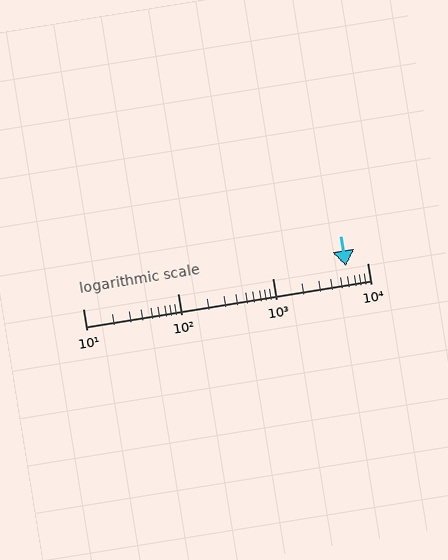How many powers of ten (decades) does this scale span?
The scale spans 3 decades, from 10 to 10000.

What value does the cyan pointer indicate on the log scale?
The pointer indicates approximately 5900.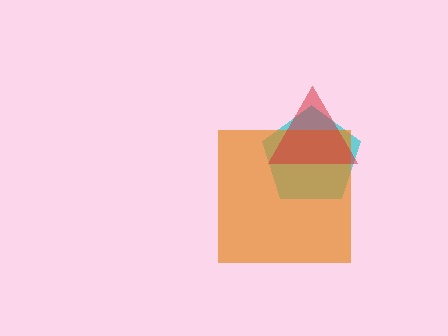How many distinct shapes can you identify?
There are 3 distinct shapes: a cyan pentagon, an orange square, a red triangle.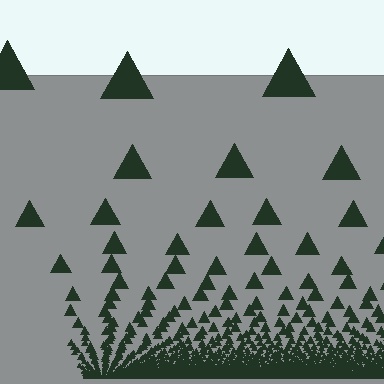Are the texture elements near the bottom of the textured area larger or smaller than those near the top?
Smaller. The gradient is inverted — elements near the bottom are smaller and denser.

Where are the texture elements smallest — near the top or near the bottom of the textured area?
Near the bottom.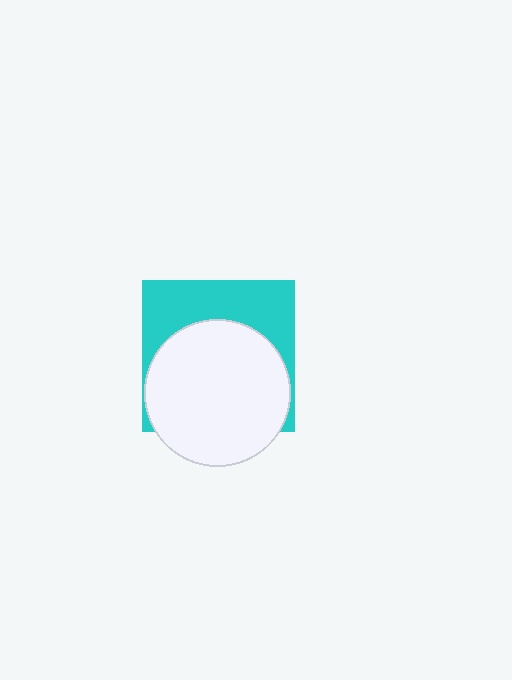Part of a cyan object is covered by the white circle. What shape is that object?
It is a square.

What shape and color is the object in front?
The object in front is a white circle.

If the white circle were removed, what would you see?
You would see the complete cyan square.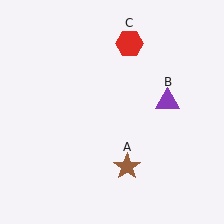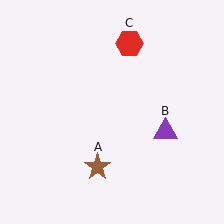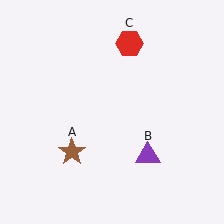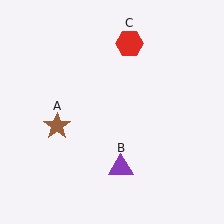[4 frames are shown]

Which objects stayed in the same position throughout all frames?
Red hexagon (object C) remained stationary.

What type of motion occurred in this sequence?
The brown star (object A), purple triangle (object B) rotated clockwise around the center of the scene.